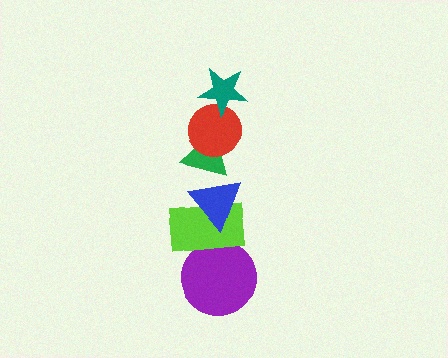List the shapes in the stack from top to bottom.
From top to bottom: the teal star, the red circle, the green triangle, the blue triangle, the lime rectangle, the purple circle.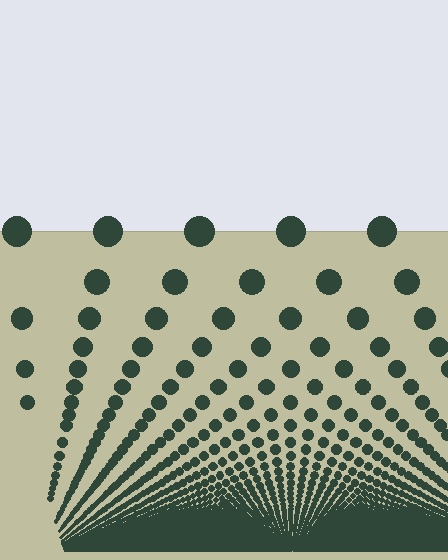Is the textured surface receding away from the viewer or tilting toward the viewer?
The surface appears to tilt toward the viewer. Texture elements get larger and sparser toward the top.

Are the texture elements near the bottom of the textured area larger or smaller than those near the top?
Smaller. The gradient is inverted — elements near the bottom are smaller and denser.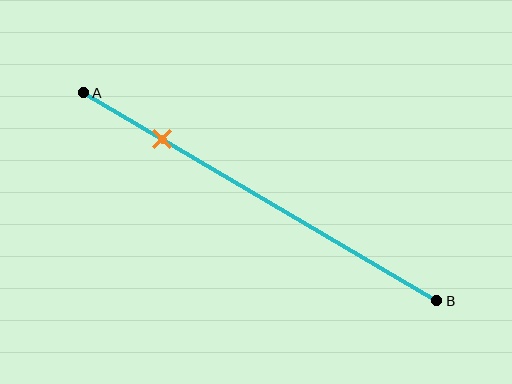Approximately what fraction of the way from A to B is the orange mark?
The orange mark is approximately 20% of the way from A to B.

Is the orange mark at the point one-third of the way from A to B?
No, the mark is at about 20% from A, not at the 33% one-third point.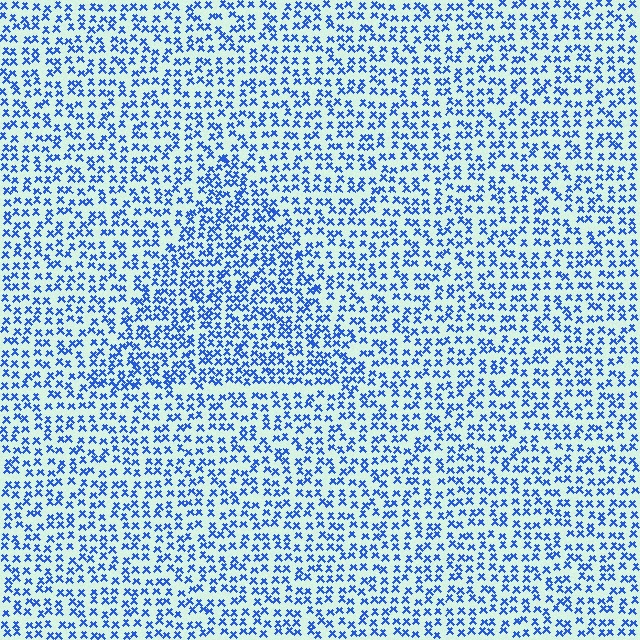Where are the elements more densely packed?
The elements are more densely packed inside the triangle boundary.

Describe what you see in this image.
The image contains small blue elements arranged at two different densities. A triangle-shaped region is visible where the elements are more densely packed than the surrounding area.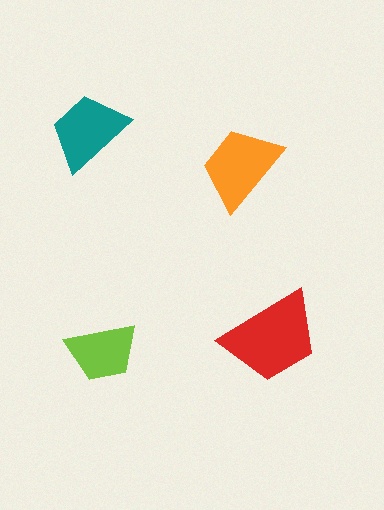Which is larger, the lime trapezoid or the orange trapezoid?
The orange one.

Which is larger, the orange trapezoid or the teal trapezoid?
The orange one.